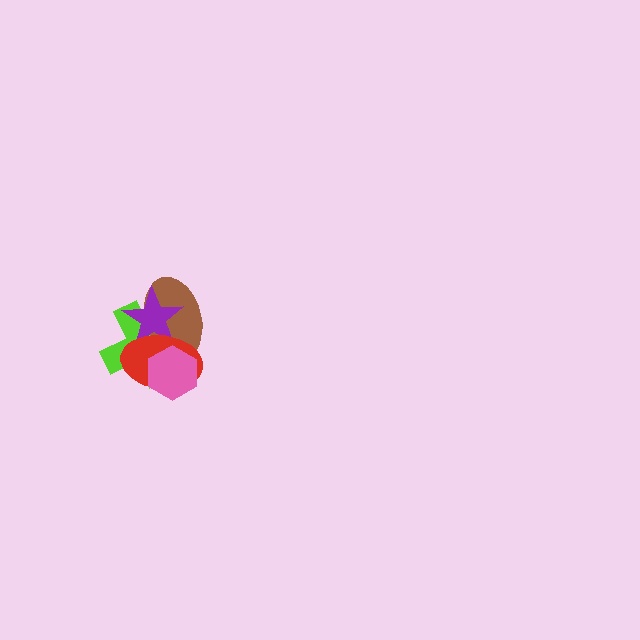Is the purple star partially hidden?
Yes, it is partially covered by another shape.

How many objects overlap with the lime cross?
4 objects overlap with the lime cross.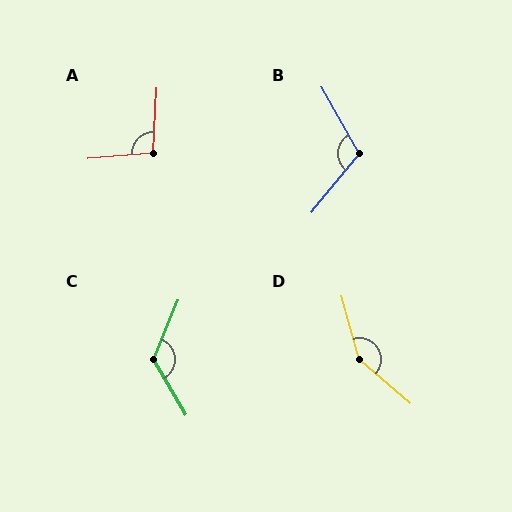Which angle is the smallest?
A, at approximately 97 degrees.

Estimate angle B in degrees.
Approximately 111 degrees.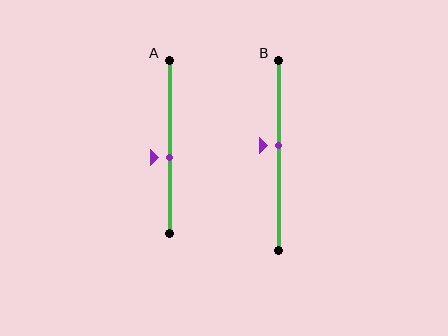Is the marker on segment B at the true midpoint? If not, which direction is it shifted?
No, the marker on segment B is shifted upward by about 5% of the segment length.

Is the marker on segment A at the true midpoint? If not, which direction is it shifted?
No, the marker on segment A is shifted downward by about 6% of the segment length.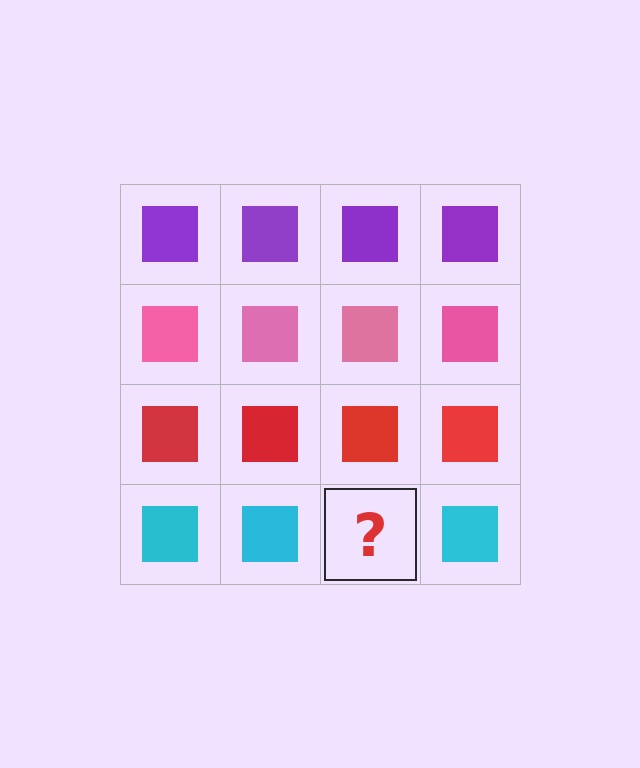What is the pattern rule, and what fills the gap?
The rule is that each row has a consistent color. The gap should be filled with a cyan square.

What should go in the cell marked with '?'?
The missing cell should contain a cyan square.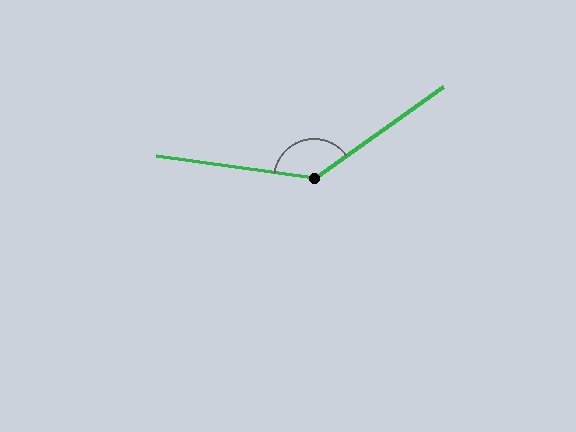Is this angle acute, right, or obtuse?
It is obtuse.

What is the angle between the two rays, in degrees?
Approximately 136 degrees.